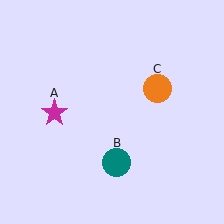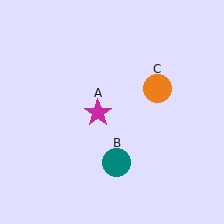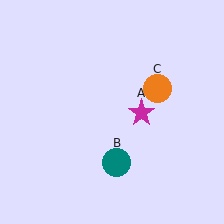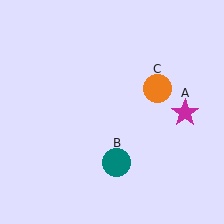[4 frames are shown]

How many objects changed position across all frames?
1 object changed position: magenta star (object A).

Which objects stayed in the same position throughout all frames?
Teal circle (object B) and orange circle (object C) remained stationary.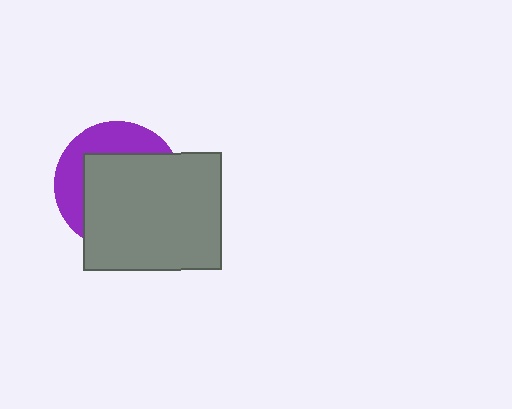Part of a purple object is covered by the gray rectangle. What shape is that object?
It is a circle.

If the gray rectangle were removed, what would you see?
You would see the complete purple circle.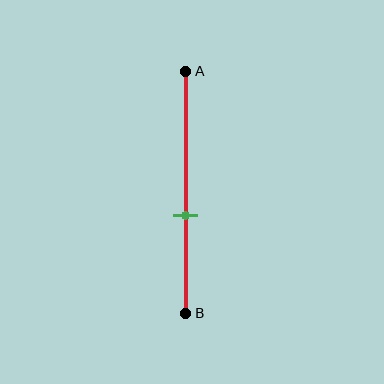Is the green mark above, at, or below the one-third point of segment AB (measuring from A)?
The green mark is below the one-third point of segment AB.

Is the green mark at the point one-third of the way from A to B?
No, the mark is at about 60% from A, not at the 33% one-third point.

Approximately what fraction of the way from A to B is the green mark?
The green mark is approximately 60% of the way from A to B.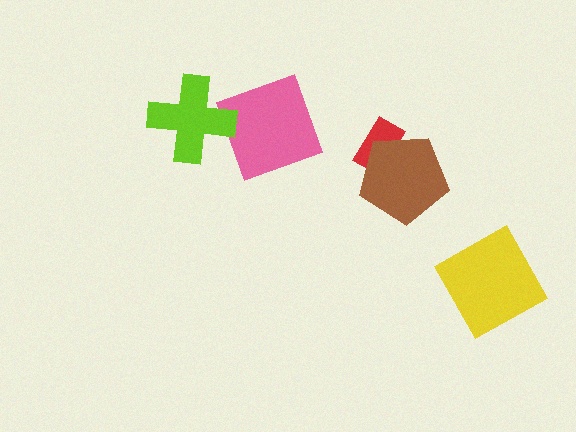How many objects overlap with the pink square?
0 objects overlap with the pink square.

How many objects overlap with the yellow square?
0 objects overlap with the yellow square.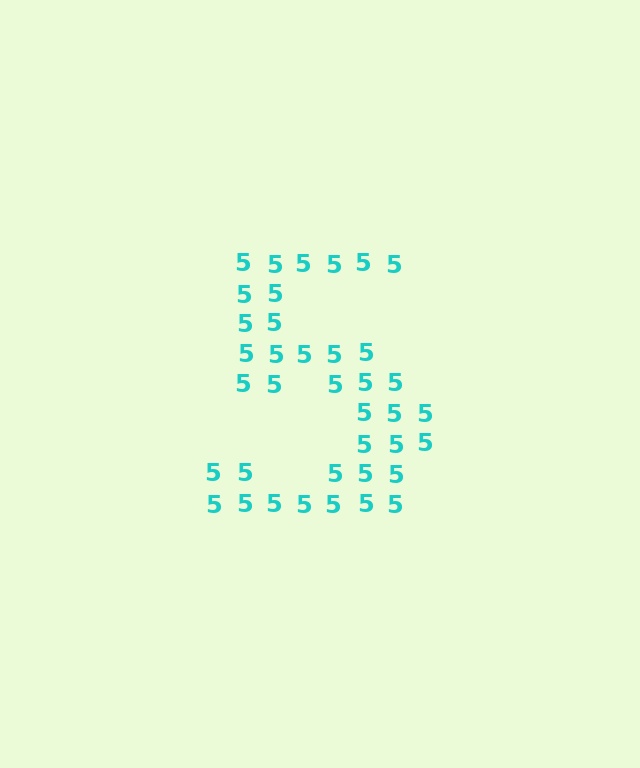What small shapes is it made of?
It is made of small digit 5's.